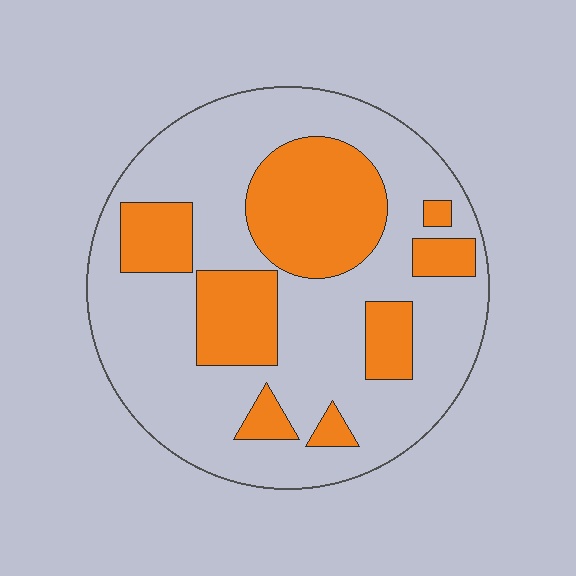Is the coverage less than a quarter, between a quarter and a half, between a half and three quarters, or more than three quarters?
Between a quarter and a half.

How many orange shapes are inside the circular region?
8.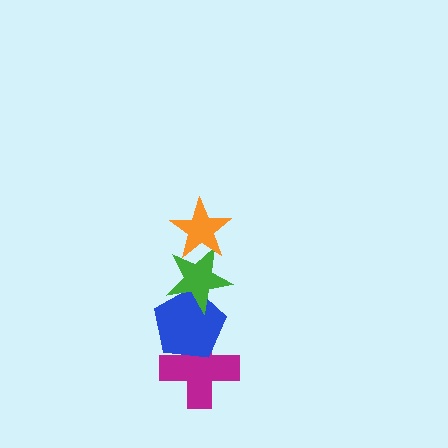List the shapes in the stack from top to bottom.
From top to bottom: the orange star, the green star, the blue pentagon, the magenta cross.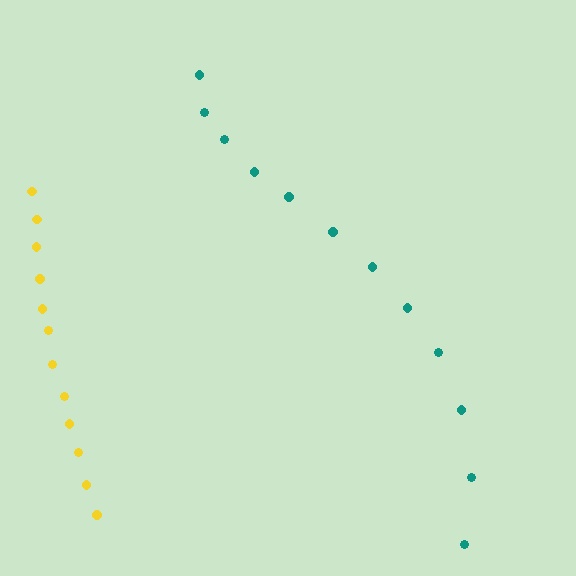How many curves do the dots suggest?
There are 2 distinct paths.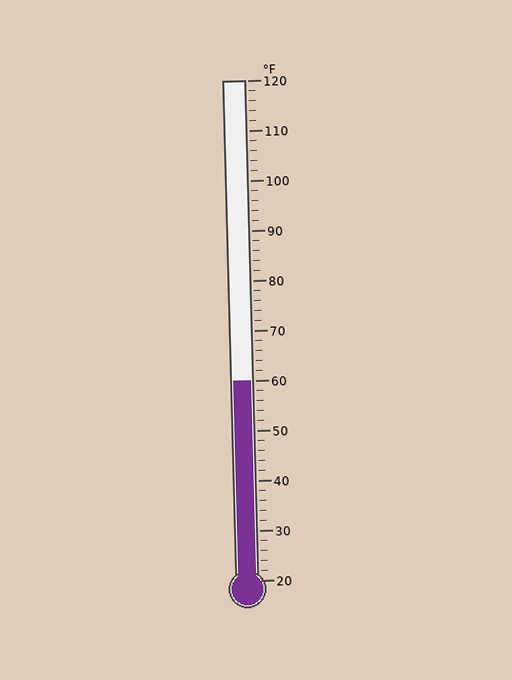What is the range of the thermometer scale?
The thermometer scale ranges from 20°F to 120°F.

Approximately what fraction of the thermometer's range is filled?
The thermometer is filled to approximately 40% of its range.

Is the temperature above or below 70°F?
The temperature is below 70°F.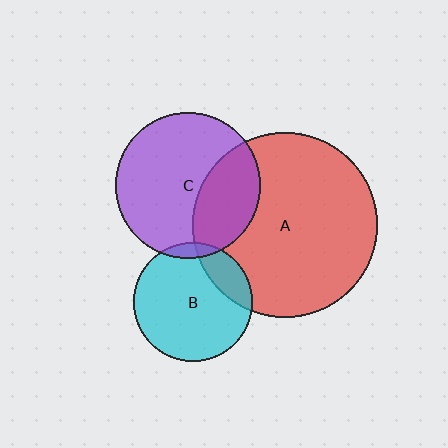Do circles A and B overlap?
Yes.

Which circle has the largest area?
Circle A (red).